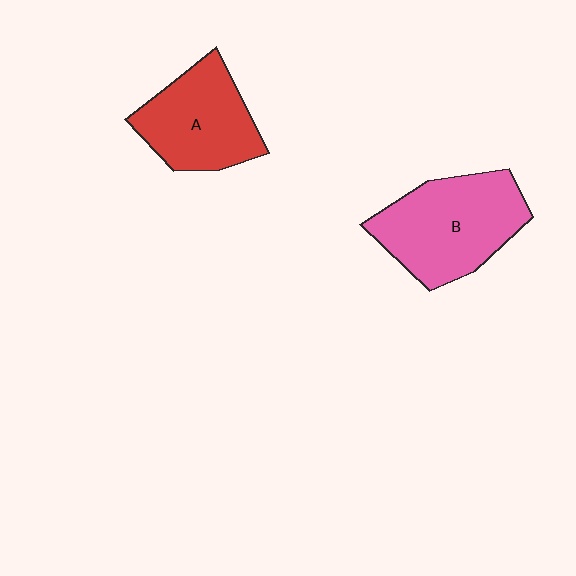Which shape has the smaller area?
Shape A (red).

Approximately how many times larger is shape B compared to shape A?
Approximately 1.2 times.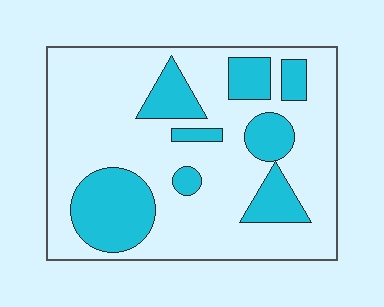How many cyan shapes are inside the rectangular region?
8.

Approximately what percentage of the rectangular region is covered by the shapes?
Approximately 25%.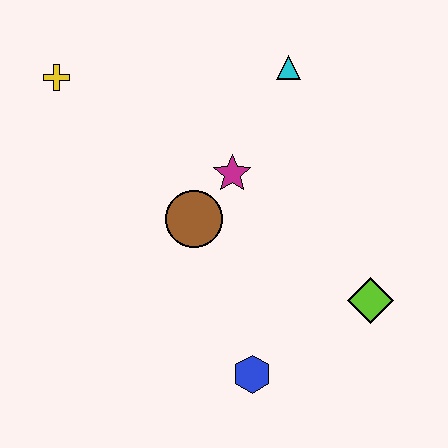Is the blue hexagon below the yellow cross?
Yes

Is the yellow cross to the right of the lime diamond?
No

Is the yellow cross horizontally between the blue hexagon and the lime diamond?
No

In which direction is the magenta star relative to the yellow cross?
The magenta star is to the right of the yellow cross.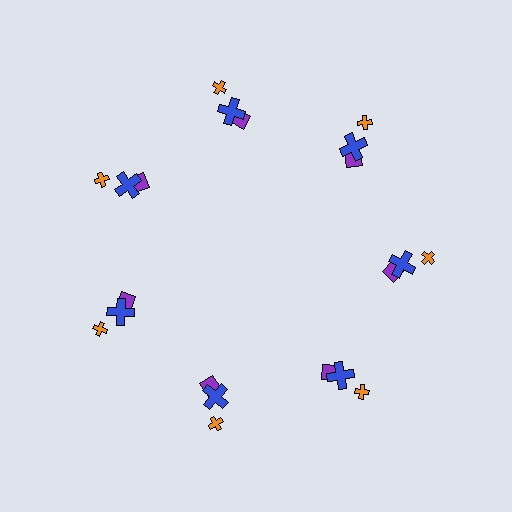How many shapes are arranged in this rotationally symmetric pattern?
There are 21 shapes, arranged in 7 groups of 3.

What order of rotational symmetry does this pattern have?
This pattern has 7-fold rotational symmetry.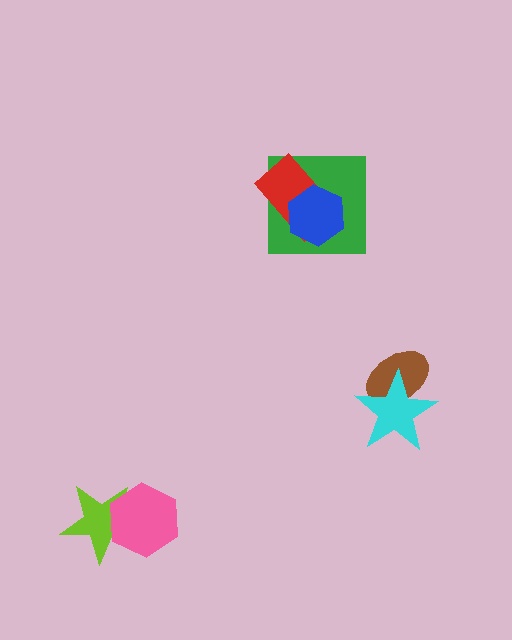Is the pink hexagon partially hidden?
No, no other shape covers it.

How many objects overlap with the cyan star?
1 object overlaps with the cyan star.